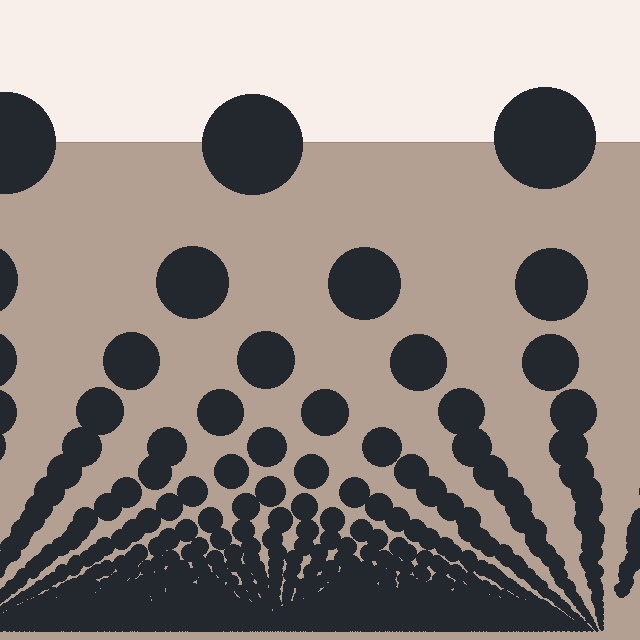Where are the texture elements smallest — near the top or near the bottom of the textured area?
Near the bottom.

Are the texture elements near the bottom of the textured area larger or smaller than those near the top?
Smaller. The gradient is inverted — elements near the bottom are smaller and denser.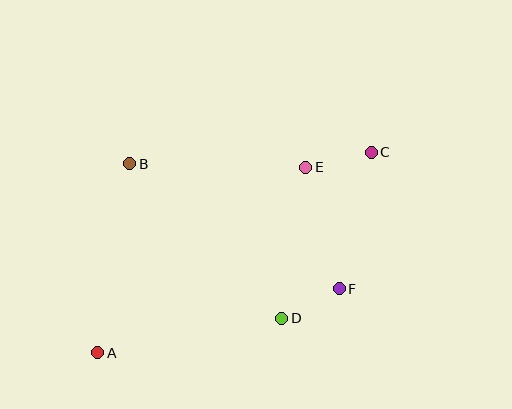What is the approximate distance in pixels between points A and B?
The distance between A and B is approximately 192 pixels.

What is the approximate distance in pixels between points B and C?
The distance between B and C is approximately 242 pixels.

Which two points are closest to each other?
Points D and F are closest to each other.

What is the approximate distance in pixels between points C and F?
The distance between C and F is approximately 140 pixels.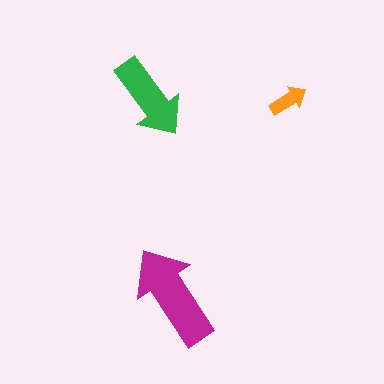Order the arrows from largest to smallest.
the magenta one, the green one, the orange one.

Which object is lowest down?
The magenta arrow is bottommost.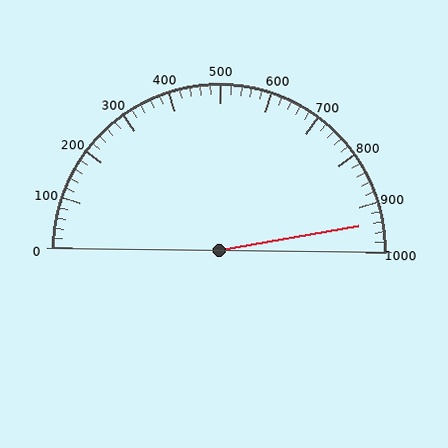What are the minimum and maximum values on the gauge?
The gauge ranges from 0 to 1000.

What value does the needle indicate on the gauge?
The needle indicates approximately 940.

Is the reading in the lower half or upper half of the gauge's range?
The reading is in the upper half of the range (0 to 1000).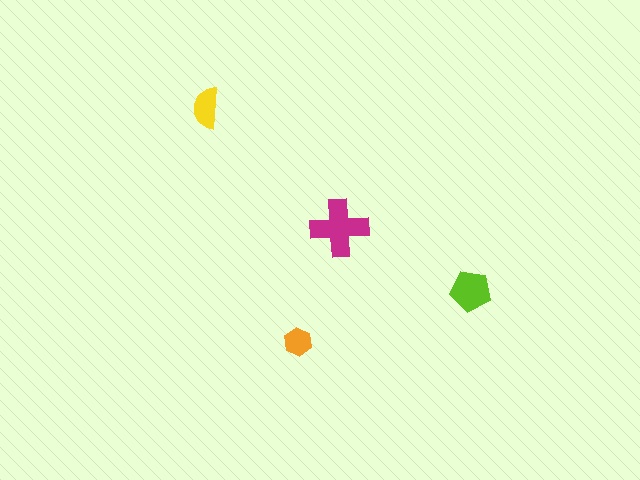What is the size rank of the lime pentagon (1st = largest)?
2nd.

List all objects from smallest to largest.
The orange hexagon, the yellow semicircle, the lime pentagon, the magenta cross.